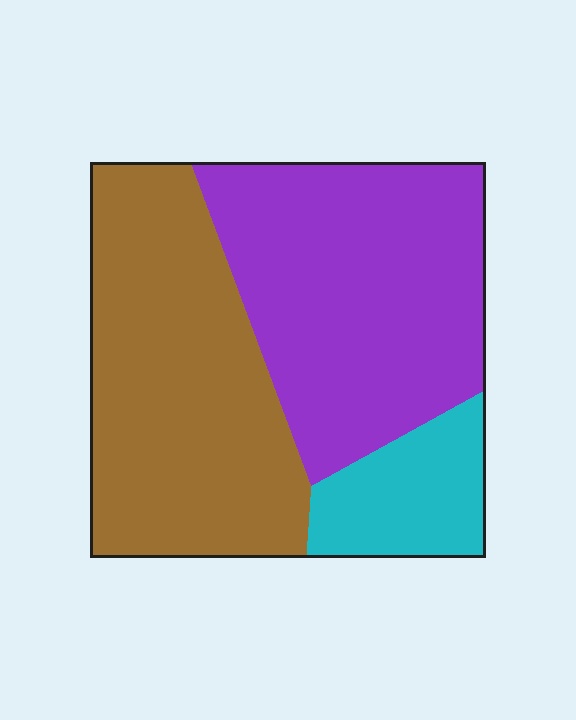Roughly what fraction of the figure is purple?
Purple takes up between a quarter and a half of the figure.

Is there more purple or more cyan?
Purple.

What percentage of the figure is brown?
Brown covers roughly 45% of the figure.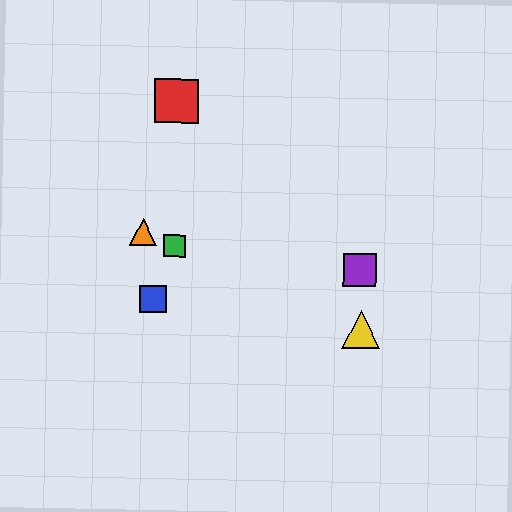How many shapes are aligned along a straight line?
3 shapes (the green square, the yellow triangle, the orange triangle) are aligned along a straight line.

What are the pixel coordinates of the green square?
The green square is at (174, 246).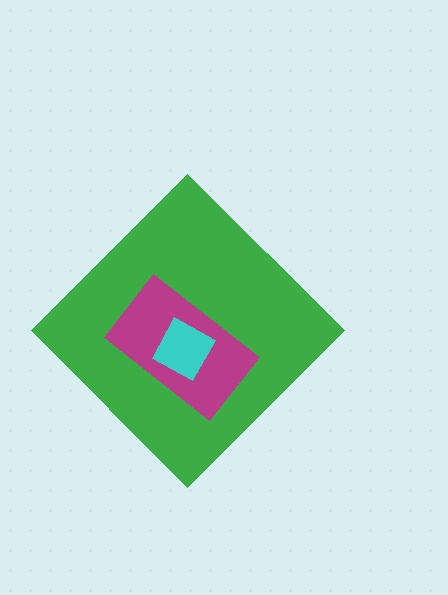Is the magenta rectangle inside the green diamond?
Yes.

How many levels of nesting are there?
3.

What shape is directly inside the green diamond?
The magenta rectangle.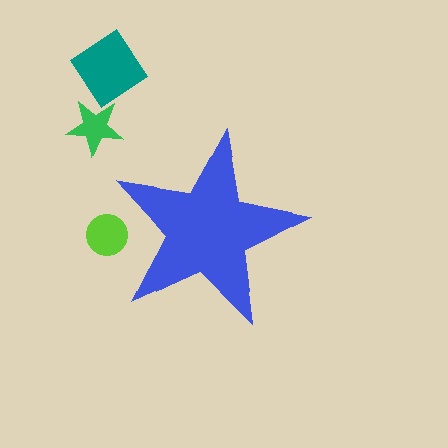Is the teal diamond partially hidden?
No, the teal diamond is fully visible.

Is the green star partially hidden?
No, the green star is fully visible.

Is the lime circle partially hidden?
Yes, the lime circle is partially hidden behind the blue star.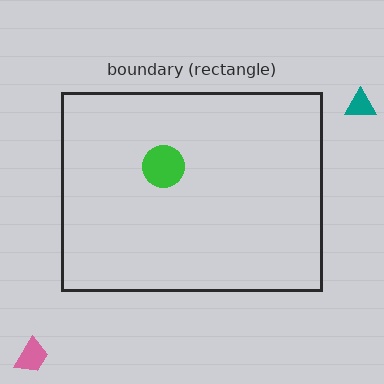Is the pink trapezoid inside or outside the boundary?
Outside.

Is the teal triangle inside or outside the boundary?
Outside.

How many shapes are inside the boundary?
1 inside, 2 outside.